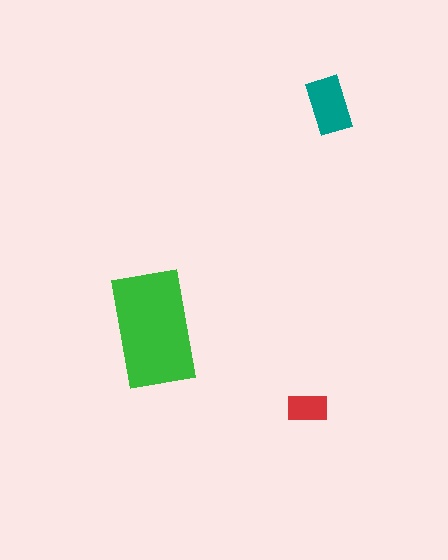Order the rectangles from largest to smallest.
the green one, the teal one, the red one.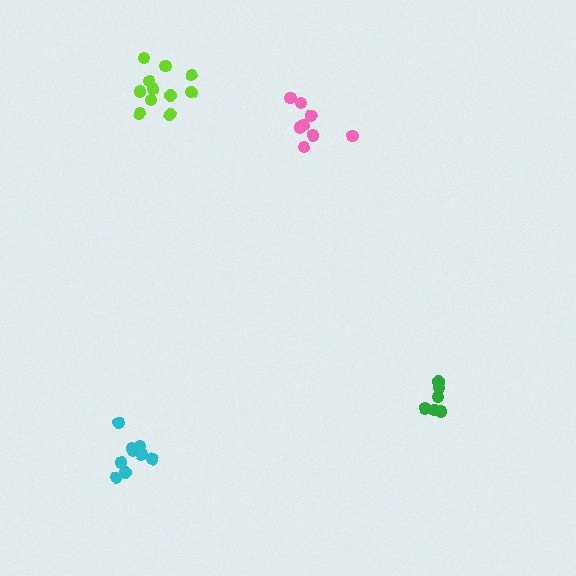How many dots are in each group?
Group 1: 6 dots, Group 2: 11 dots, Group 3: 8 dots, Group 4: 9 dots (34 total).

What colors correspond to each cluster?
The clusters are colored: green, lime, pink, cyan.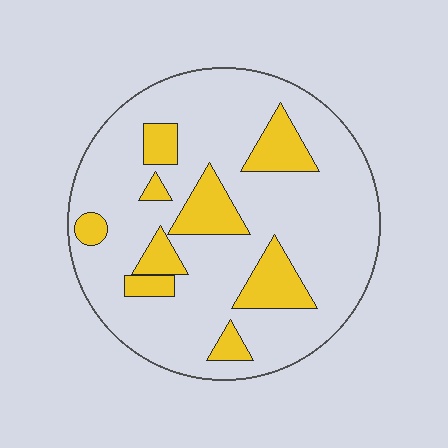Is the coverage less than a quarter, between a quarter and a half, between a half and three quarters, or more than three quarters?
Less than a quarter.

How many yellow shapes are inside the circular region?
9.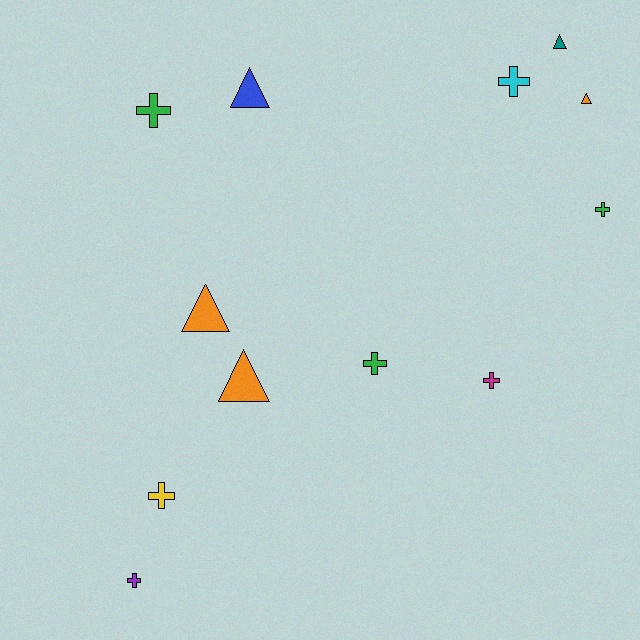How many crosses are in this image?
There are 7 crosses.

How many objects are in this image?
There are 12 objects.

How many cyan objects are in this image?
There is 1 cyan object.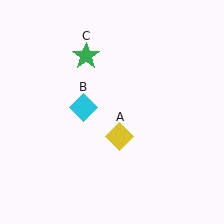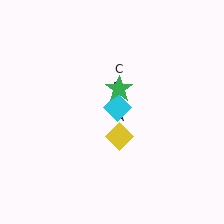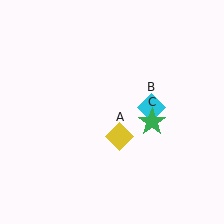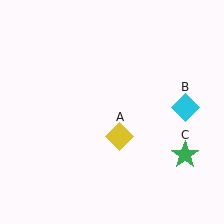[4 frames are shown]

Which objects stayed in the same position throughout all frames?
Yellow diamond (object A) remained stationary.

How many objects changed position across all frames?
2 objects changed position: cyan diamond (object B), green star (object C).